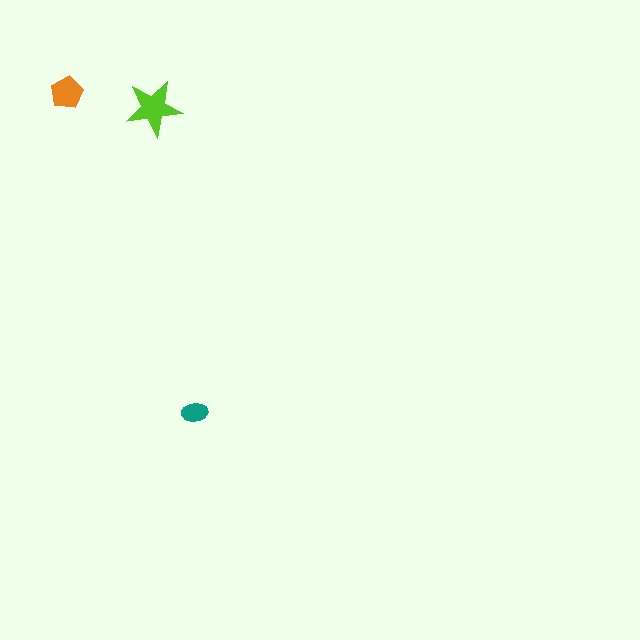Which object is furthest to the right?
The teal ellipse is rightmost.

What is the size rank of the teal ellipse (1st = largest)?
3rd.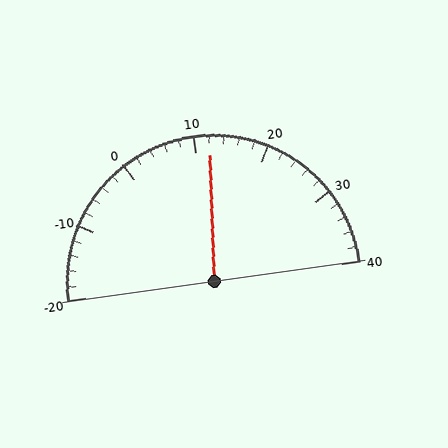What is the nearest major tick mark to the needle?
The nearest major tick mark is 10.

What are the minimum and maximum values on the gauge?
The gauge ranges from -20 to 40.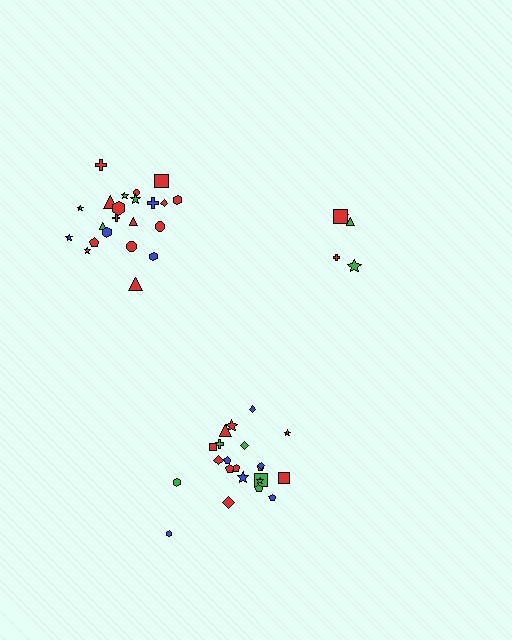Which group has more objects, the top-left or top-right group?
The top-left group.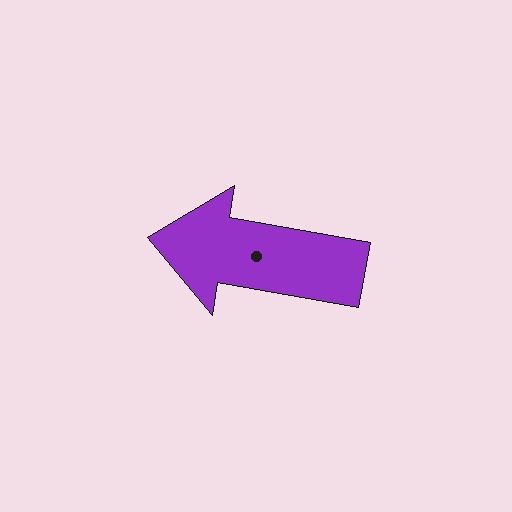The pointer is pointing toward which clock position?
Roughly 9 o'clock.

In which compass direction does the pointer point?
West.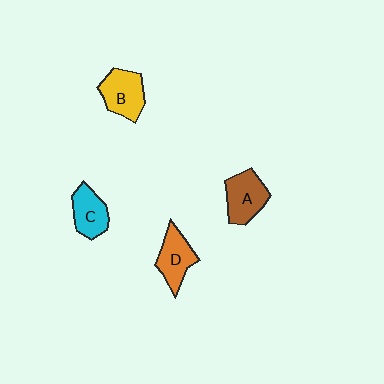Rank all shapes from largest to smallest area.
From largest to smallest: A (brown), B (yellow), D (orange), C (cyan).